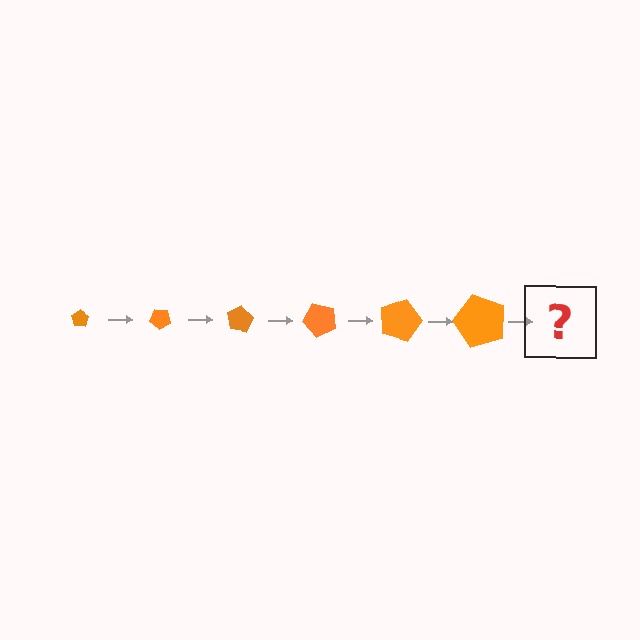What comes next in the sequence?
The next element should be a pentagon, larger than the previous one and rotated 240 degrees from the start.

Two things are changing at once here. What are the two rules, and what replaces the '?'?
The two rules are that the pentagon grows larger each step and it rotates 40 degrees each step. The '?' should be a pentagon, larger than the previous one and rotated 240 degrees from the start.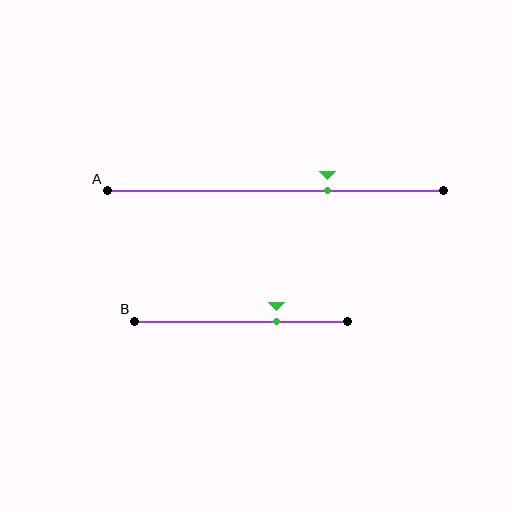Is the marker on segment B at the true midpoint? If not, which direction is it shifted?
No, the marker on segment B is shifted to the right by about 17% of the segment length.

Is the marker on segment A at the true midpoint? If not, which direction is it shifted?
No, the marker on segment A is shifted to the right by about 16% of the segment length.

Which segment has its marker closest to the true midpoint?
Segment A has its marker closest to the true midpoint.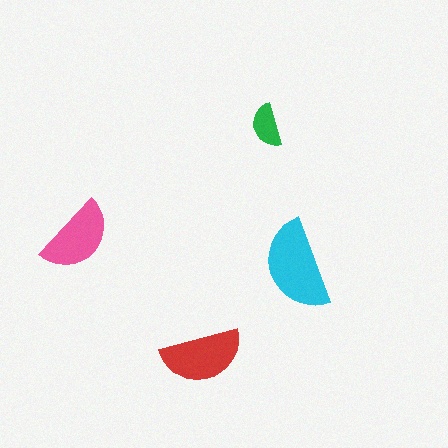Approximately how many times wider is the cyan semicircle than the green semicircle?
About 2 times wider.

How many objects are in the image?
There are 4 objects in the image.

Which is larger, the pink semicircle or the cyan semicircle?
The cyan one.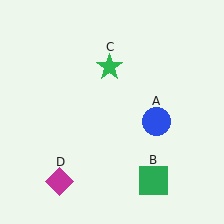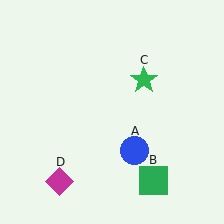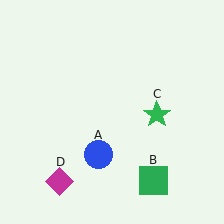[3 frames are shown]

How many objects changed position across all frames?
2 objects changed position: blue circle (object A), green star (object C).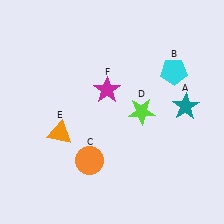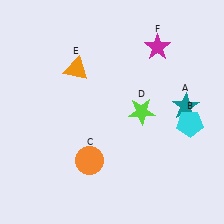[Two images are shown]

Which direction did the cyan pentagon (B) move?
The cyan pentagon (B) moved down.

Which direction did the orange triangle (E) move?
The orange triangle (E) moved up.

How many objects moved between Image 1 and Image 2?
3 objects moved between the two images.